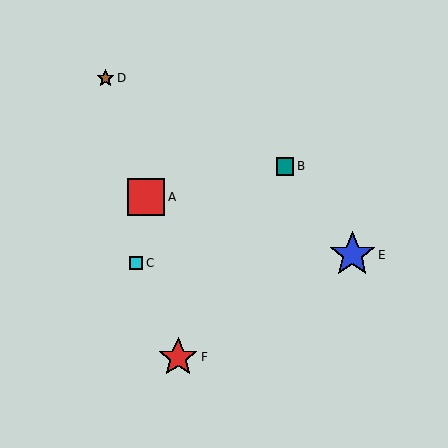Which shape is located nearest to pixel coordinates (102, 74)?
The brown star (labeled D) at (106, 78) is nearest to that location.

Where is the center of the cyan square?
The center of the cyan square is at (136, 263).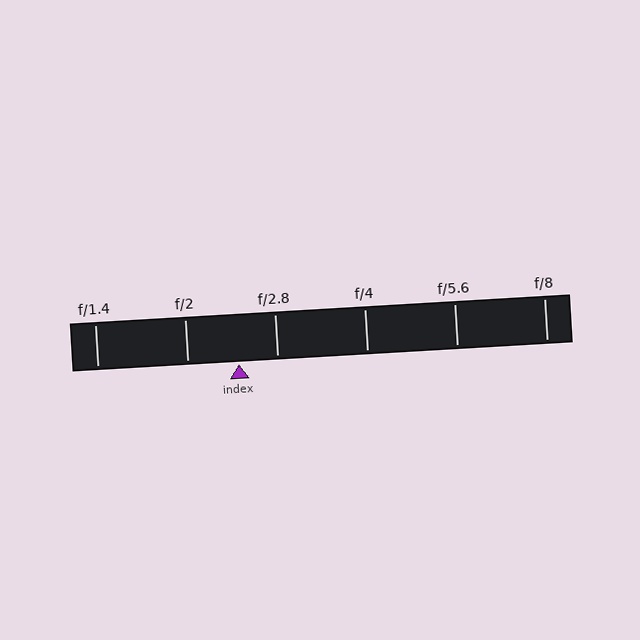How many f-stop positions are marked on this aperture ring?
There are 6 f-stop positions marked.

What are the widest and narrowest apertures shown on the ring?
The widest aperture shown is f/1.4 and the narrowest is f/8.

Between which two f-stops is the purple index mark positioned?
The index mark is between f/2 and f/2.8.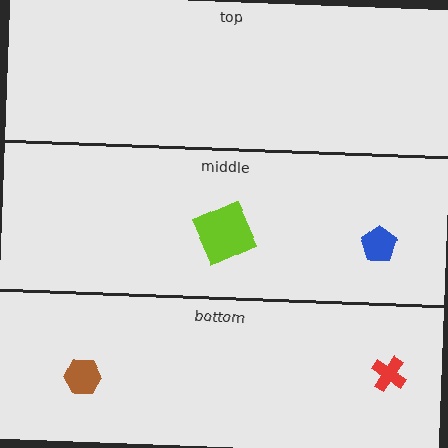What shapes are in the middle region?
The blue pentagon, the lime square.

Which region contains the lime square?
The middle region.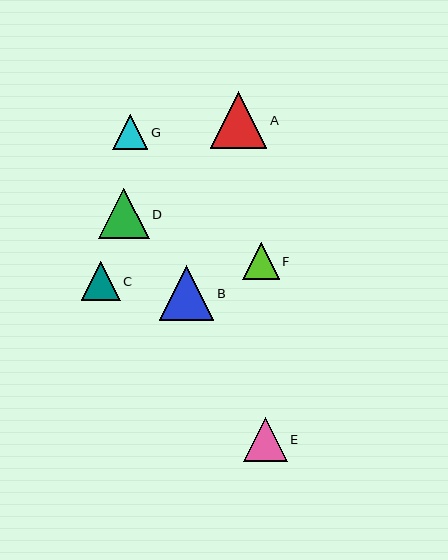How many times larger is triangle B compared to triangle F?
Triangle B is approximately 1.5 times the size of triangle F.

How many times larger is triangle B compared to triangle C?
Triangle B is approximately 1.4 times the size of triangle C.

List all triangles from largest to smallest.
From largest to smallest: A, B, D, E, C, F, G.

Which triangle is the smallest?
Triangle G is the smallest with a size of approximately 35 pixels.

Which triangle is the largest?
Triangle A is the largest with a size of approximately 56 pixels.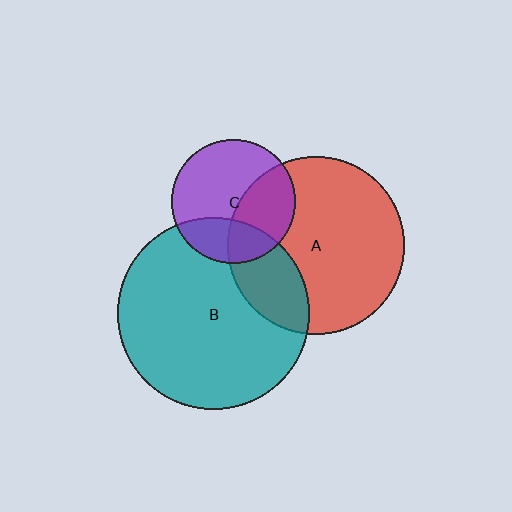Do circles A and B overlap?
Yes.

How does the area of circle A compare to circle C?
Approximately 2.1 times.